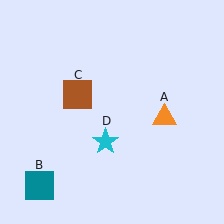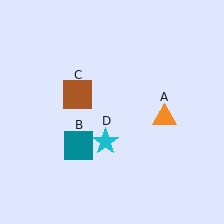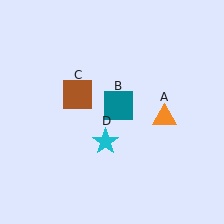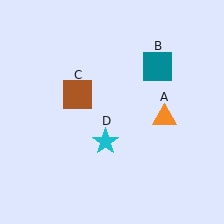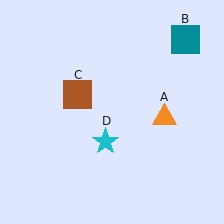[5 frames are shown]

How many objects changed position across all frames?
1 object changed position: teal square (object B).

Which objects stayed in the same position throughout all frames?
Orange triangle (object A) and brown square (object C) and cyan star (object D) remained stationary.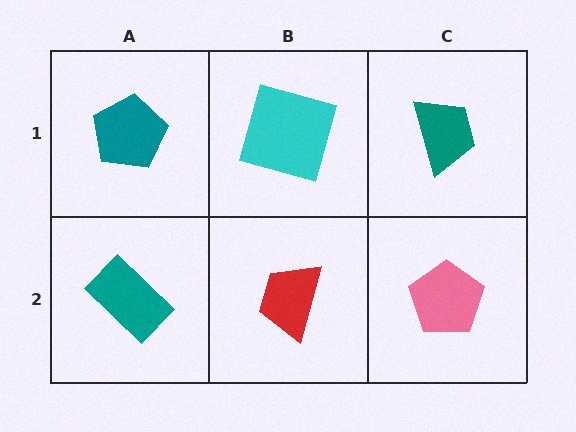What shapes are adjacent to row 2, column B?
A cyan square (row 1, column B), a teal rectangle (row 2, column A), a pink pentagon (row 2, column C).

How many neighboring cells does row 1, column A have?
2.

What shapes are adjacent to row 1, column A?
A teal rectangle (row 2, column A), a cyan square (row 1, column B).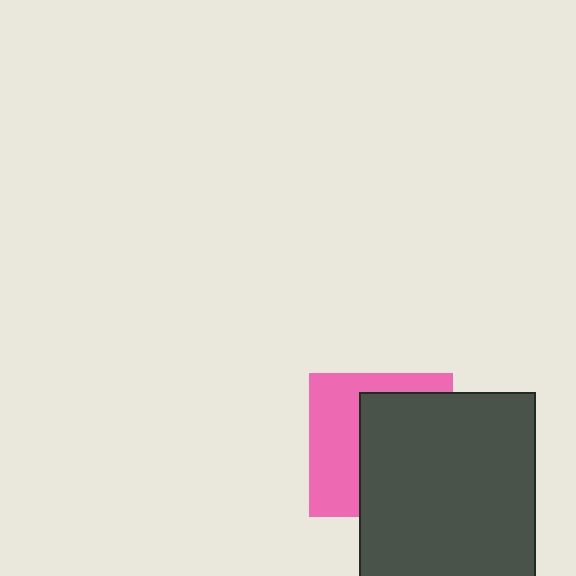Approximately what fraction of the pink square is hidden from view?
Roughly 57% of the pink square is hidden behind the dark gray rectangle.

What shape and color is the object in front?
The object in front is a dark gray rectangle.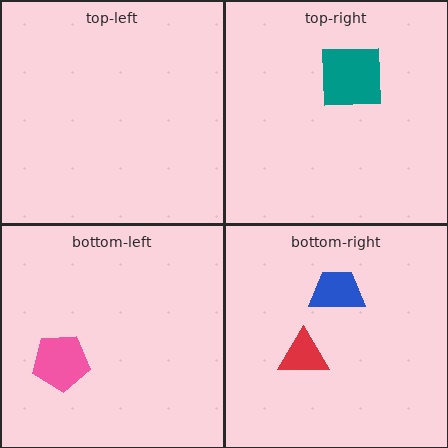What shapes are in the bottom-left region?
The pink pentagon.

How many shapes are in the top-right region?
1.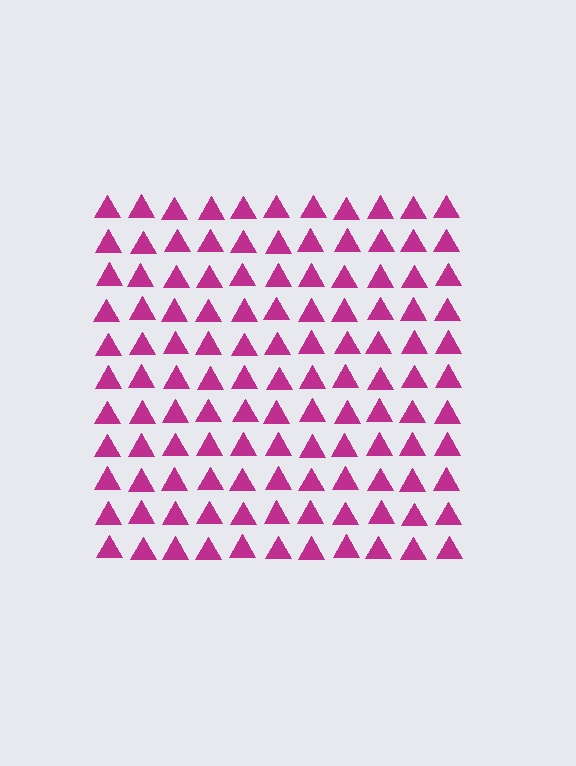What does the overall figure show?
The overall figure shows a square.